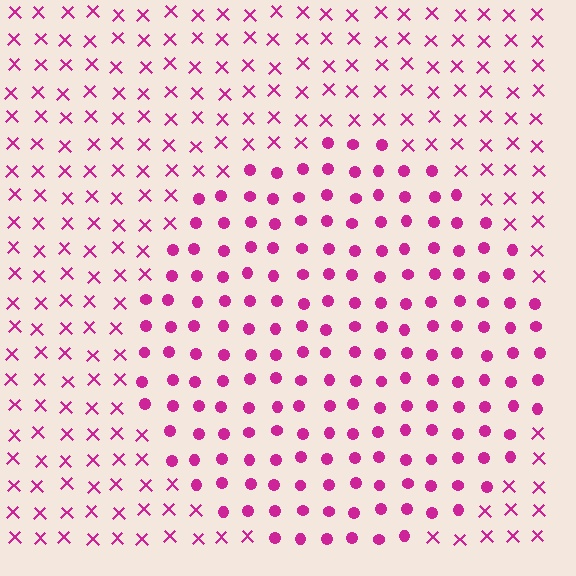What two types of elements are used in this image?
The image uses circles inside the circle region and X marks outside it.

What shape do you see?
I see a circle.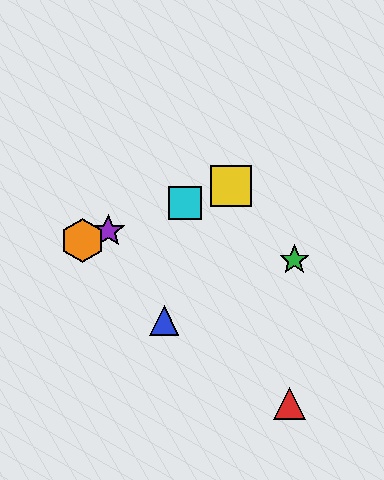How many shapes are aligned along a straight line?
4 shapes (the yellow square, the purple star, the orange hexagon, the cyan square) are aligned along a straight line.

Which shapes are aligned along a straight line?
The yellow square, the purple star, the orange hexagon, the cyan square are aligned along a straight line.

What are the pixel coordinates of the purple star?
The purple star is at (108, 231).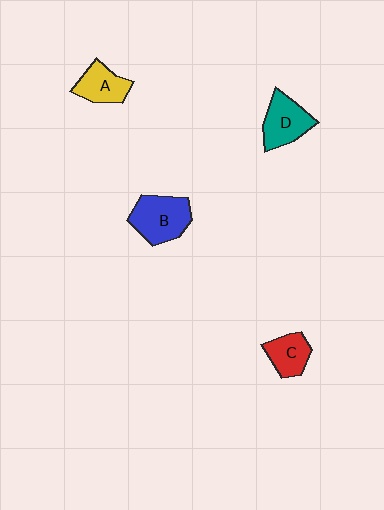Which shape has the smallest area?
Shape C (red).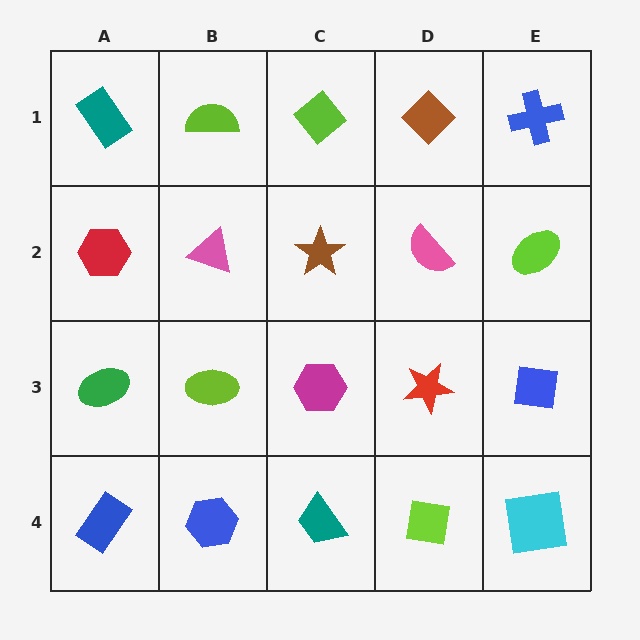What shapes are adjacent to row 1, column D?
A pink semicircle (row 2, column D), a lime diamond (row 1, column C), a blue cross (row 1, column E).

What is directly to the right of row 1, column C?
A brown diamond.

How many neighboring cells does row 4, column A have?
2.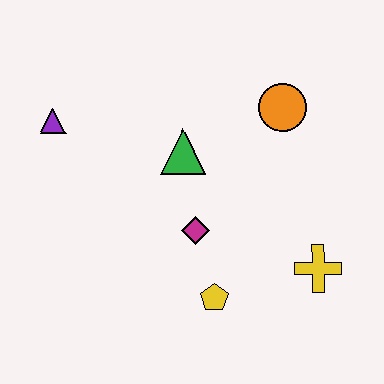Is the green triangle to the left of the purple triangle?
No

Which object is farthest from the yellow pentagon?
The purple triangle is farthest from the yellow pentagon.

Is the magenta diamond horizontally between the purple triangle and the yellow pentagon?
Yes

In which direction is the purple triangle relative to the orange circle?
The purple triangle is to the left of the orange circle.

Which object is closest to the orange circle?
The green triangle is closest to the orange circle.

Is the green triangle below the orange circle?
Yes